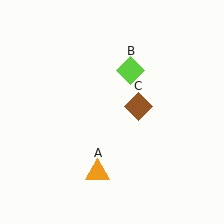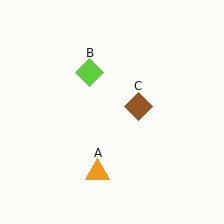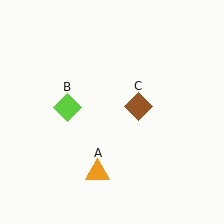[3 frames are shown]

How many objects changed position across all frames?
1 object changed position: lime diamond (object B).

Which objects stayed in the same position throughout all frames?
Orange triangle (object A) and brown diamond (object C) remained stationary.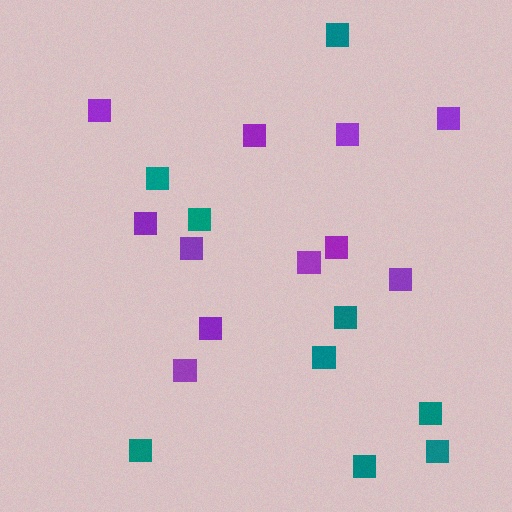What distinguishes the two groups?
There are 2 groups: one group of purple squares (11) and one group of teal squares (9).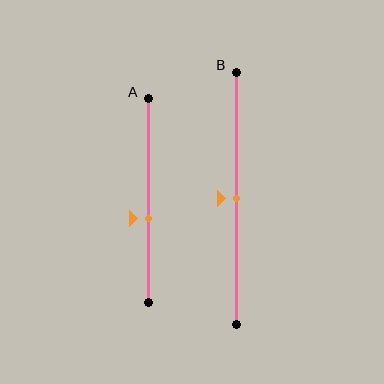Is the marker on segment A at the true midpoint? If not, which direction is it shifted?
No, the marker on segment A is shifted downward by about 9% of the segment length.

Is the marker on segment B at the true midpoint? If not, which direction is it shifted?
Yes, the marker on segment B is at the true midpoint.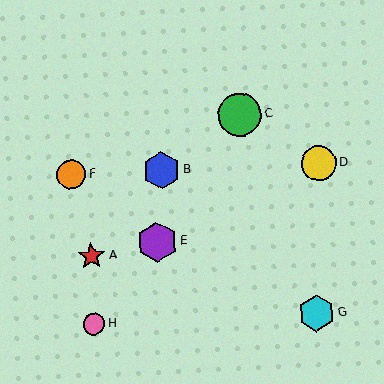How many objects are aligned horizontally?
3 objects (B, D, F) are aligned horizontally.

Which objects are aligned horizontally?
Objects B, D, F are aligned horizontally.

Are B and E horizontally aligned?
No, B is at y≈170 and E is at y≈242.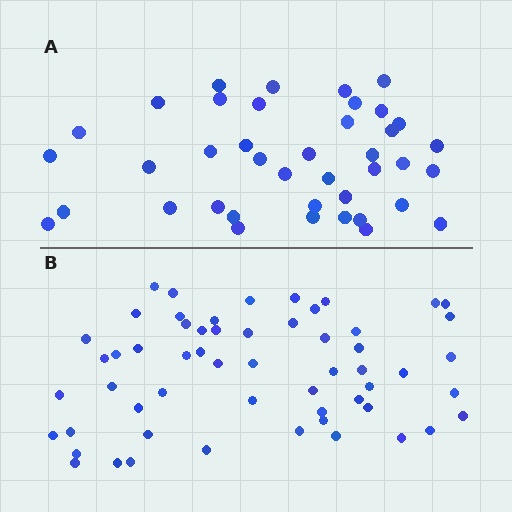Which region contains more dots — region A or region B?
Region B (the bottom region) has more dots.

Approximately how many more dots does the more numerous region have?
Region B has approximately 15 more dots than region A.